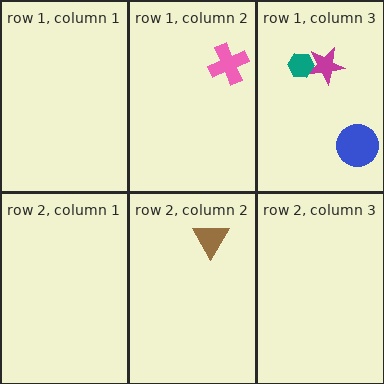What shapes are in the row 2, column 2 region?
The brown triangle.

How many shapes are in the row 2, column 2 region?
1.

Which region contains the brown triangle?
The row 2, column 2 region.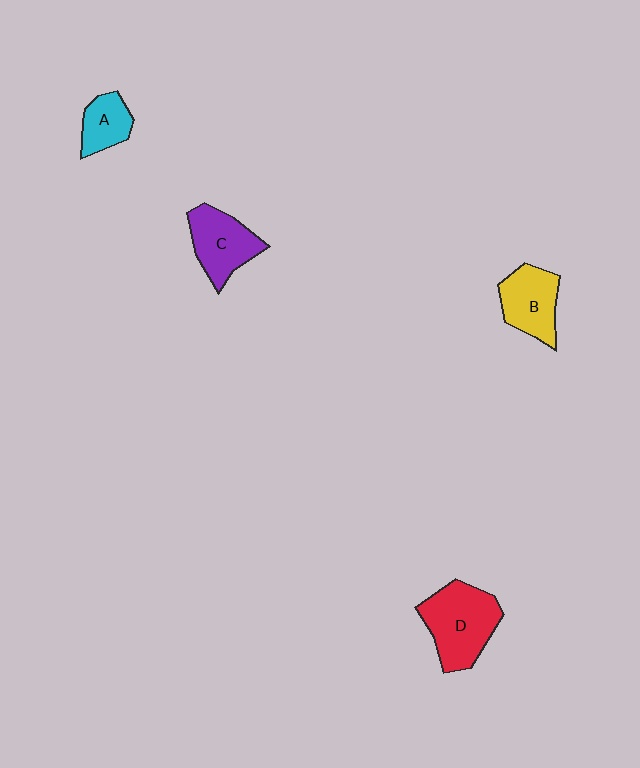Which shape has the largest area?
Shape D (red).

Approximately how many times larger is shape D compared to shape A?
Approximately 2.1 times.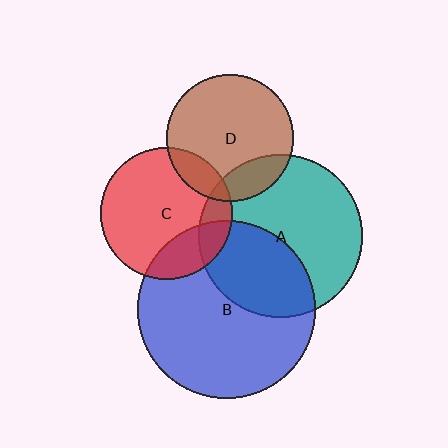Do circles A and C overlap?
Yes.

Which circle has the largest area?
Circle B (blue).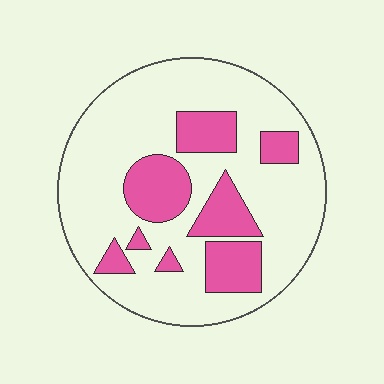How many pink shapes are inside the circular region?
8.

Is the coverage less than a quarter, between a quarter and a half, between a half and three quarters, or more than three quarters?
Between a quarter and a half.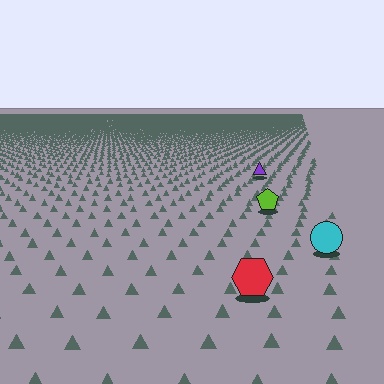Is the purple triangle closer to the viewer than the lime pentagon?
No. The lime pentagon is closer — you can tell from the texture gradient: the ground texture is coarser near it.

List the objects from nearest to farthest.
From nearest to farthest: the red hexagon, the cyan circle, the lime pentagon, the purple triangle.